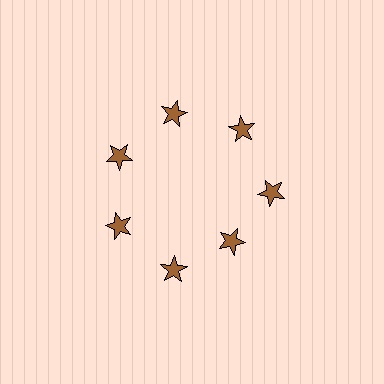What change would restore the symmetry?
The symmetry would be restored by moving it outward, back onto the ring so that all 7 stars sit at equal angles and equal distance from the center.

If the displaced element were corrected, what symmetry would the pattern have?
It would have 7-fold rotational symmetry — the pattern would map onto itself every 51 degrees.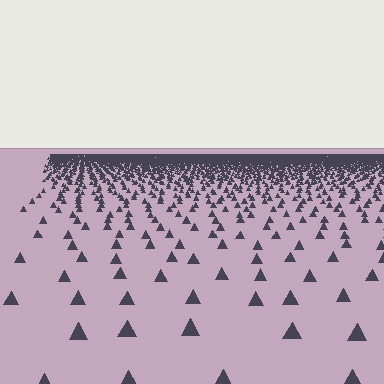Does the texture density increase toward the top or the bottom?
Density increases toward the top.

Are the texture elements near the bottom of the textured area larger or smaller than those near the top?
Larger. Near the bottom, elements are closer to the viewer and appear at a bigger on-screen size.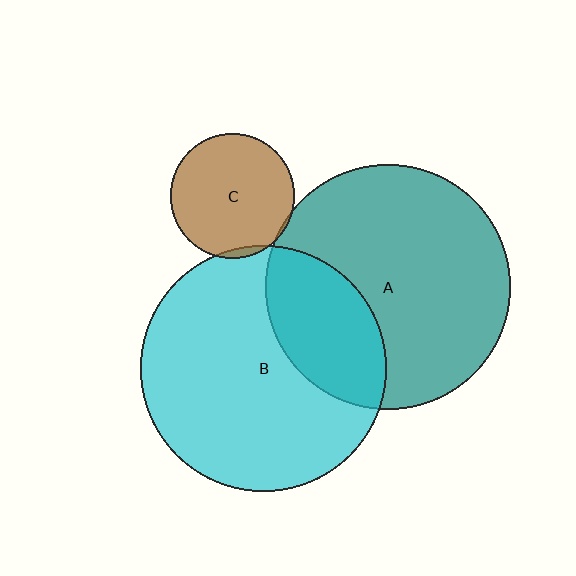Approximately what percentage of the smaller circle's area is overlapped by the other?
Approximately 5%.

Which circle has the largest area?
Circle B (cyan).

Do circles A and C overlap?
Yes.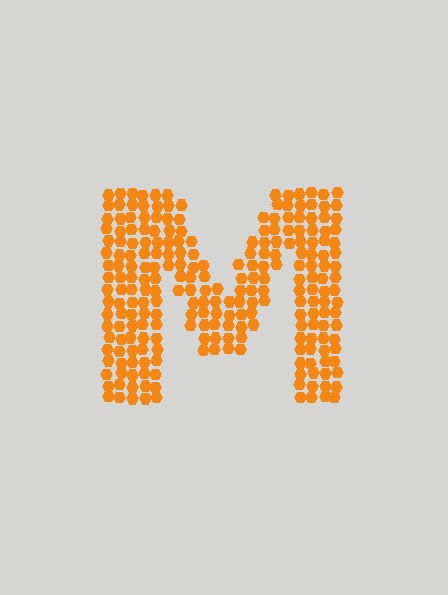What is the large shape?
The large shape is the letter M.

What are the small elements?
The small elements are hexagons.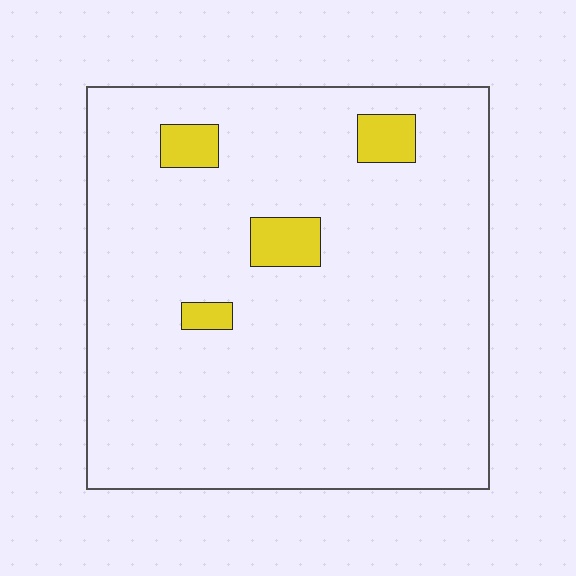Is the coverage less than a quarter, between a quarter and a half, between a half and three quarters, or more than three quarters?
Less than a quarter.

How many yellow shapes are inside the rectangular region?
4.